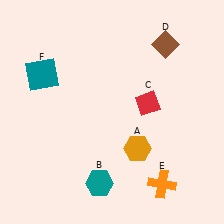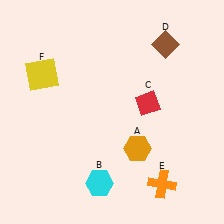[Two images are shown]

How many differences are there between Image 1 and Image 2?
There are 2 differences between the two images.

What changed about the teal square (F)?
In Image 1, F is teal. In Image 2, it changed to yellow.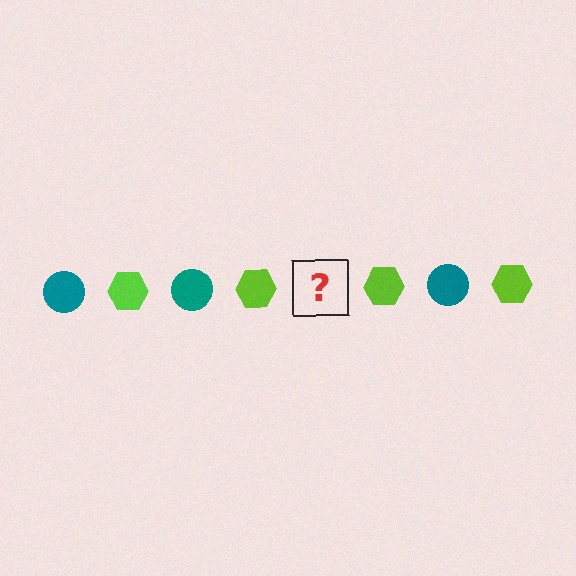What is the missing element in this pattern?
The missing element is a teal circle.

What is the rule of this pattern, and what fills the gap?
The rule is that the pattern alternates between teal circle and lime hexagon. The gap should be filled with a teal circle.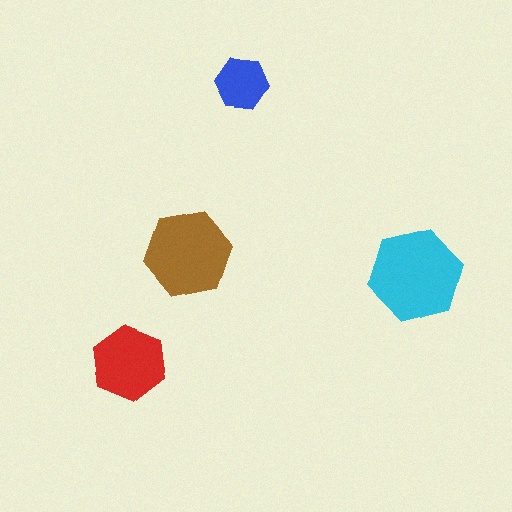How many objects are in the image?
There are 4 objects in the image.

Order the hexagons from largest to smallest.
the cyan one, the brown one, the red one, the blue one.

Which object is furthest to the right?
The cyan hexagon is rightmost.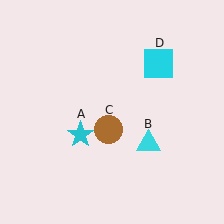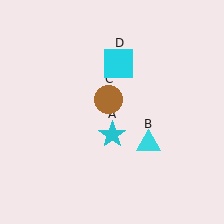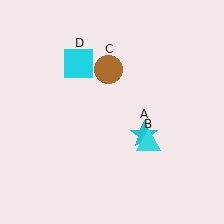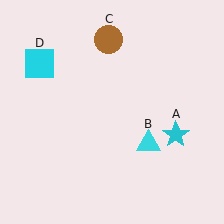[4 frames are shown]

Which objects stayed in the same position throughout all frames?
Cyan triangle (object B) remained stationary.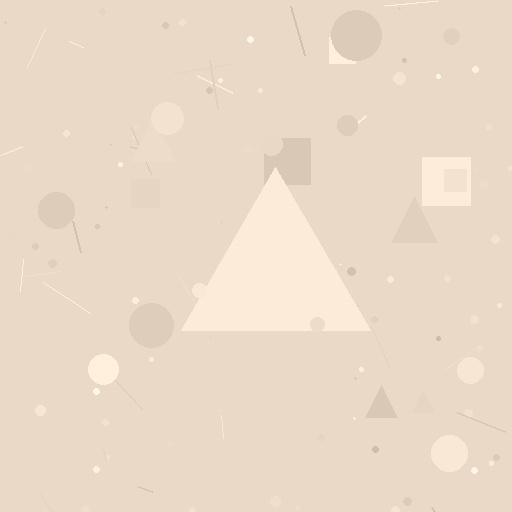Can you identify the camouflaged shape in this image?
The camouflaged shape is a triangle.